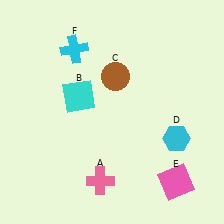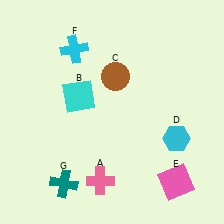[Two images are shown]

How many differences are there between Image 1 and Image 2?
There is 1 difference between the two images.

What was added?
A teal cross (G) was added in Image 2.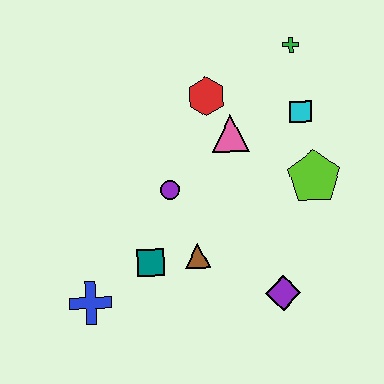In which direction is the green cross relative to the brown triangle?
The green cross is above the brown triangle.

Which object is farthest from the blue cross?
The green cross is farthest from the blue cross.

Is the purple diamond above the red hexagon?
No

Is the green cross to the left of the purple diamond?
No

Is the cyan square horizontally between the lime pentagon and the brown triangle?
Yes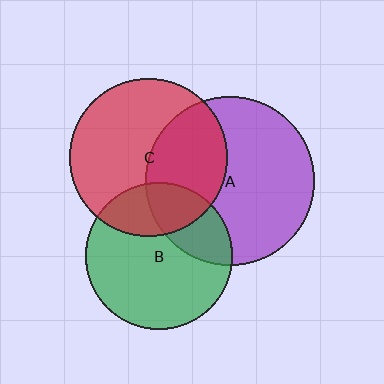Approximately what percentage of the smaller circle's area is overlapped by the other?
Approximately 25%.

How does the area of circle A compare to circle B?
Approximately 1.3 times.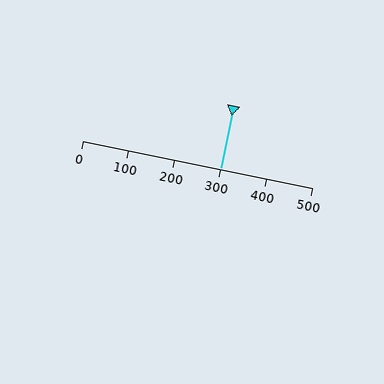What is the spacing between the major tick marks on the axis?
The major ticks are spaced 100 apart.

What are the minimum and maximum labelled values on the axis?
The axis runs from 0 to 500.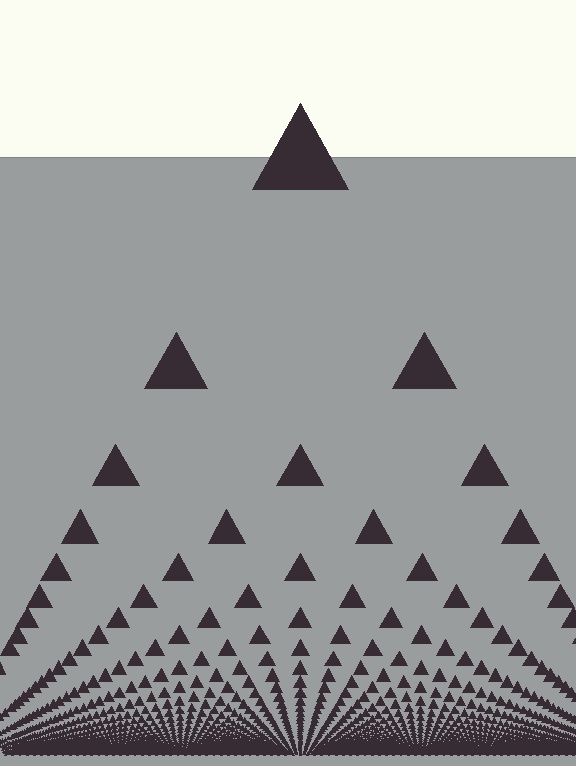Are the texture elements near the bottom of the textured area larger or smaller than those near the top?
Smaller. The gradient is inverted — elements near the bottom are smaller and denser.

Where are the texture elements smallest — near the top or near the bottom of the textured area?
Near the bottom.